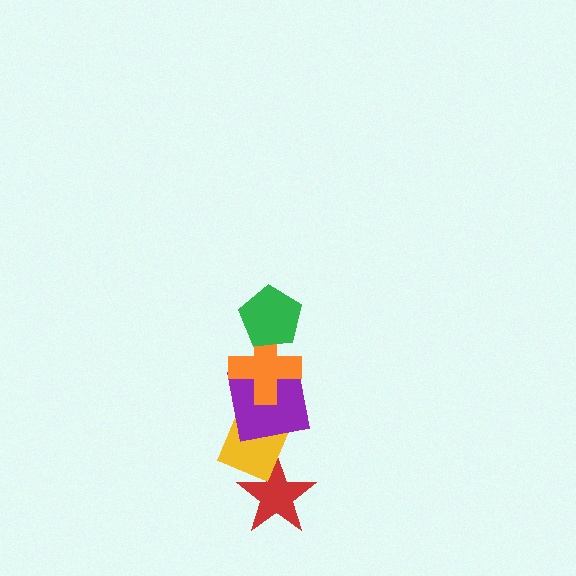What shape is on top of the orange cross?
The green pentagon is on top of the orange cross.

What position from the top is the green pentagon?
The green pentagon is 1st from the top.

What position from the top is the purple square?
The purple square is 3rd from the top.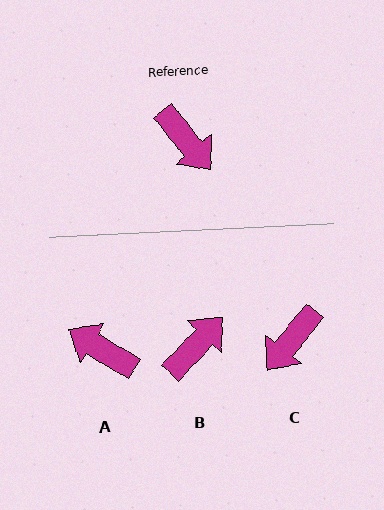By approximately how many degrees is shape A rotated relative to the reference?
Approximately 161 degrees clockwise.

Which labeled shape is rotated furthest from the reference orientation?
A, about 161 degrees away.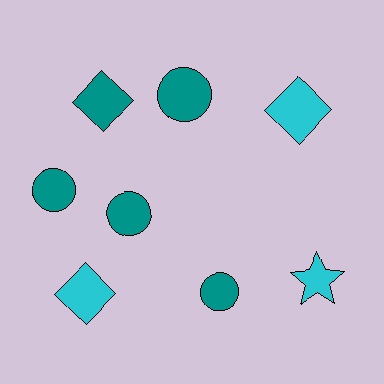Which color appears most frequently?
Teal, with 5 objects.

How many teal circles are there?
There are 4 teal circles.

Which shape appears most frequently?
Circle, with 4 objects.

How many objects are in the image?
There are 8 objects.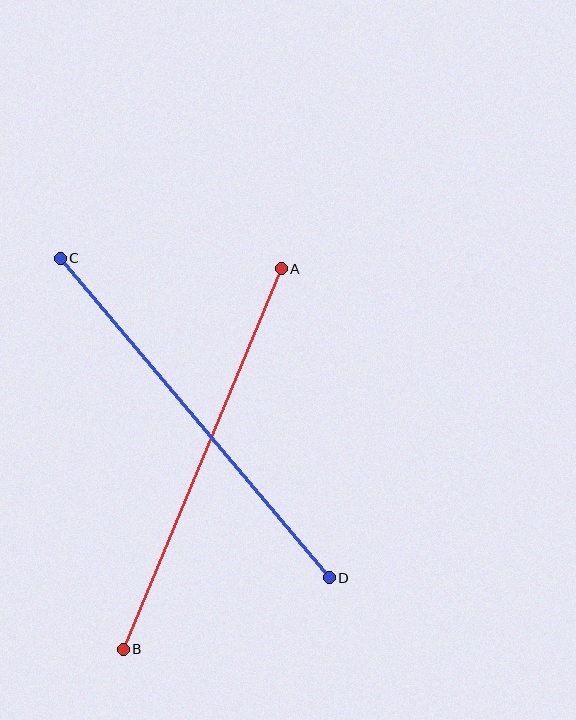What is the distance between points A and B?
The distance is approximately 412 pixels.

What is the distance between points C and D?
The distance is approximately 418 pixels.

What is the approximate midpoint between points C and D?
The midpoint is at approximately (195, 418) pixels.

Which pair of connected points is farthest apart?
Points C and D are farthest apart.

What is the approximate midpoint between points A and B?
The midpoint is at approximately (202, 459) pixels.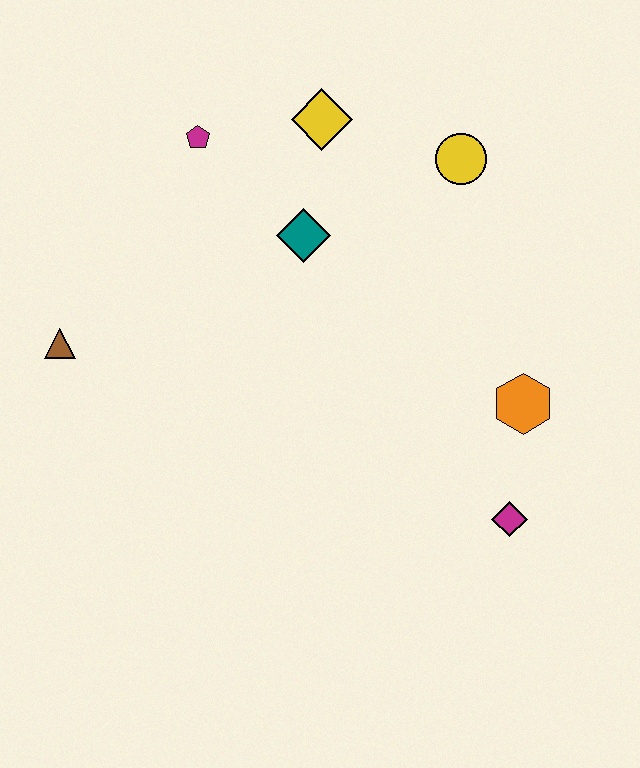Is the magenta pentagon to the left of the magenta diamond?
Yes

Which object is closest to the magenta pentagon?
The yellow diamond is closest to the magenta pentagon.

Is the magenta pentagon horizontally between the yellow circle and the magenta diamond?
No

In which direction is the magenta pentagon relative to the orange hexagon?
The magenta pentagon is to the left of the orange hexagon.